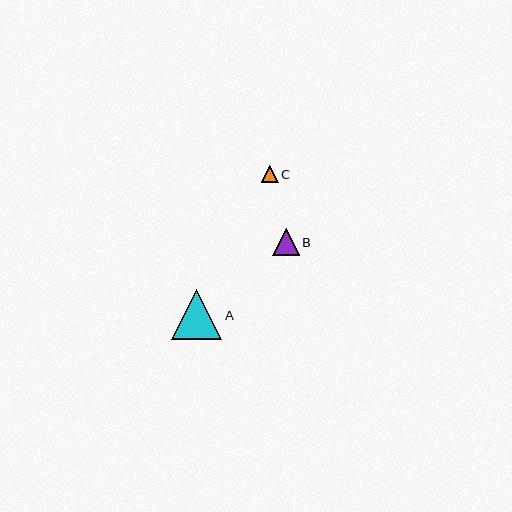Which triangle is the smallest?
Triangle C is the smallest with a size of approximately 17 pixels.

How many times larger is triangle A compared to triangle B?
Triangle A is approximately 1.9 times the size of triangle B.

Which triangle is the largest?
Triangle A is the largest with a size of approximately 50 pixels.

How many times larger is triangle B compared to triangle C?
Triangle B is approximately 1.6 times the size of triangle C.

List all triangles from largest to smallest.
From largest to smallest: A, B, C.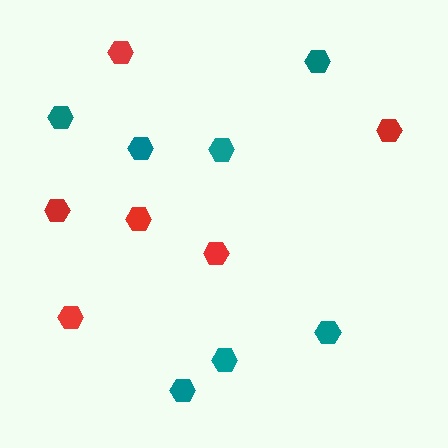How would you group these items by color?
There are 2 groups: one group of teal hexagons (7) and one group of red hexagons (6).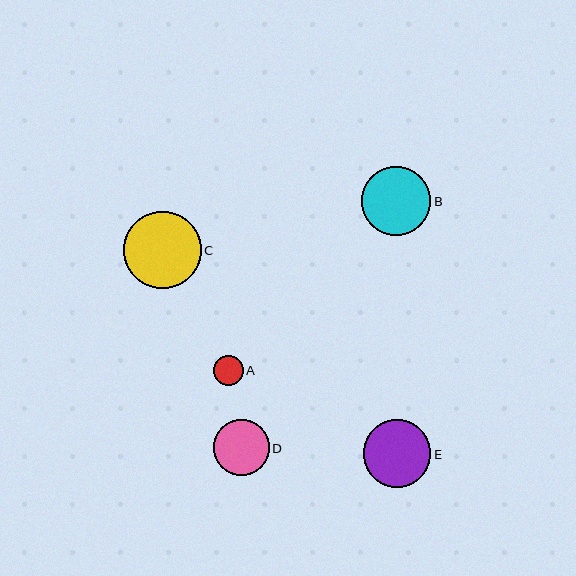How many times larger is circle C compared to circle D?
Circle C is approximately 1.4 times the size of circle D.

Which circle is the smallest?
Circle A is the smallest with a size of approximately 30 pixels.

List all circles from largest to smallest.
From largest to smallest: C, B, E, D, A.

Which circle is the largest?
Circle C is the largest with a size of approximately 77 pixels.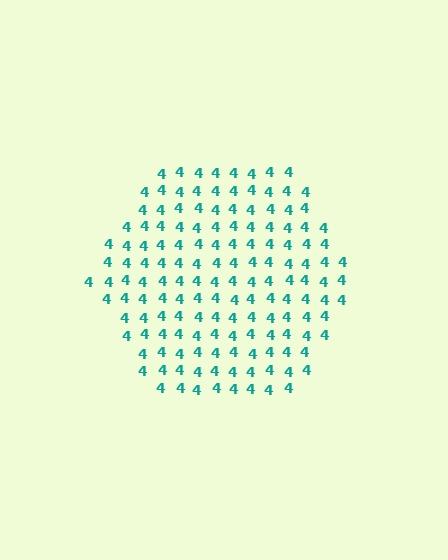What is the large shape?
The large shape is a hexagon.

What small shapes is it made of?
It is made of small digit 4's.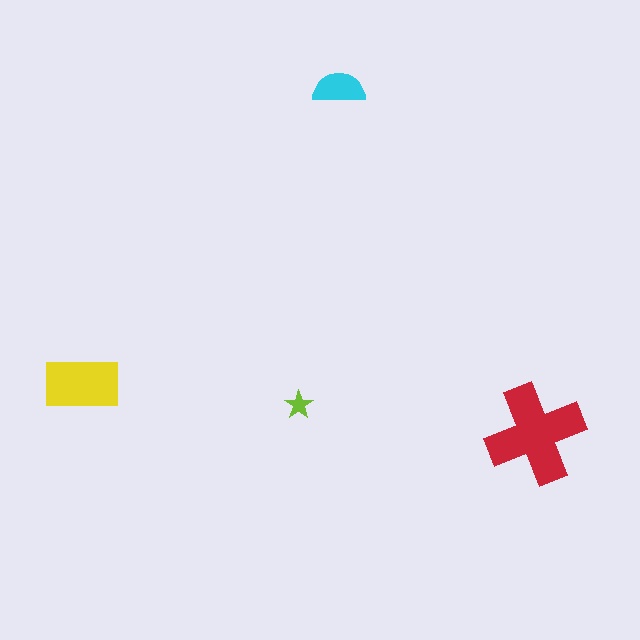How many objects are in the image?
There are 4 objects in the image.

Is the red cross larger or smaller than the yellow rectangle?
Larger.